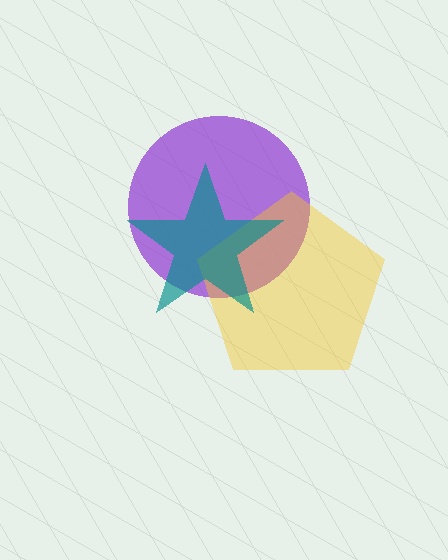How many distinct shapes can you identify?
There are 3 distinct shapes: a purple circle, a yellow pentagon, a teal star.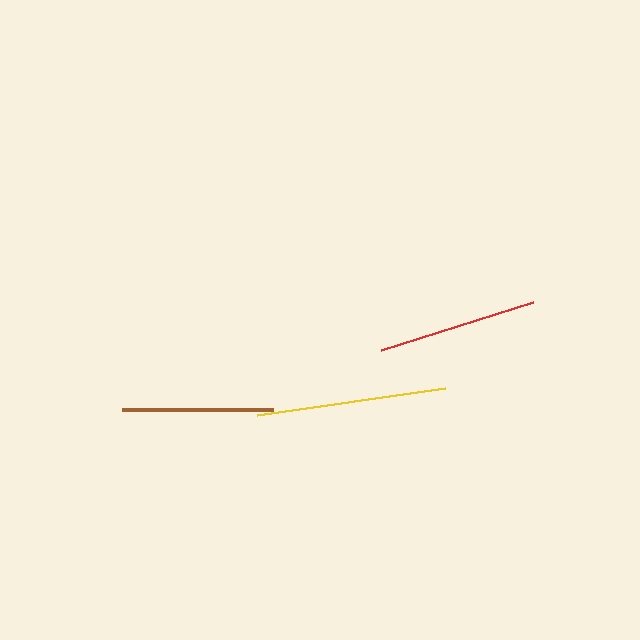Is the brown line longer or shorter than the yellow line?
The yellow line is longer than the brown line.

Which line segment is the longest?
The yellow line is the longest at approximately 189 pixels.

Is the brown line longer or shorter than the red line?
The red line is longer than the brown line.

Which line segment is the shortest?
The brown line is the shortest at approximately 150 pixels.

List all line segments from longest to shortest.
From longest to shortest: yellow, red, brown.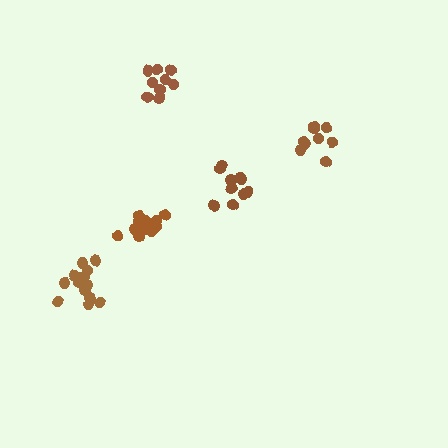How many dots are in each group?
Group 1: 9 dots, Group 2: 10 dots, Group 3: 12 dots, Group 4: 14 dots, Group 5: 10 dots (55 total).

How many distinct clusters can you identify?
There are 5 distinct clusters.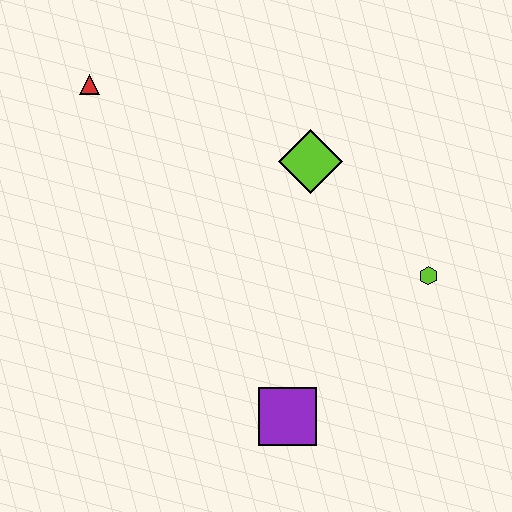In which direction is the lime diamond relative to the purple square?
The lime diamond is above the purple square.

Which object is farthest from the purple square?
The red triangle is farthest from the purple square.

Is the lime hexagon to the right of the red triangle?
Yes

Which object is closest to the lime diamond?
The lime hexagon is closest to the lime diamond.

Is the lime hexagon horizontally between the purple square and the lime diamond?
No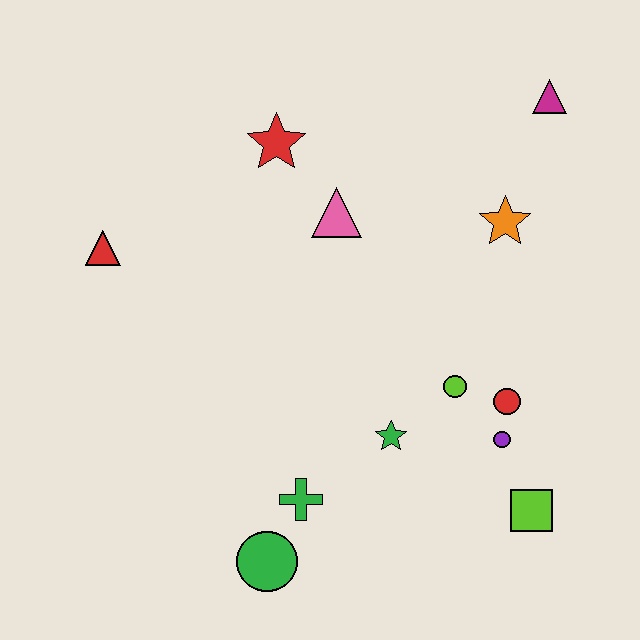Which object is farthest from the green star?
The magenta triangle is farthest from the green star.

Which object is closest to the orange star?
The magenta triangle is closest to the orange star.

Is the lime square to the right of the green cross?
Yes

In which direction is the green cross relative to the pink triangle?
The green cross is below the pink triangle.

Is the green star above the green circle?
Yes